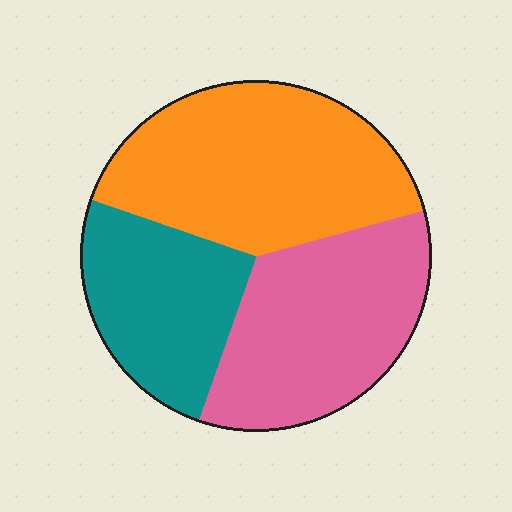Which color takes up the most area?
Orange, at roughly 40%.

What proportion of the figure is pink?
Pink takes up between a third and a half of the figure.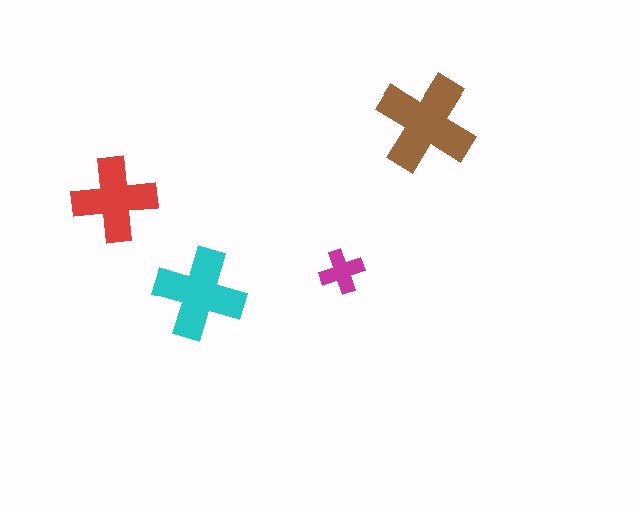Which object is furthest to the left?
The red cross is leftmost.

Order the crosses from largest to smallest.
the brown one, the cyan one, the red one, the magenta one.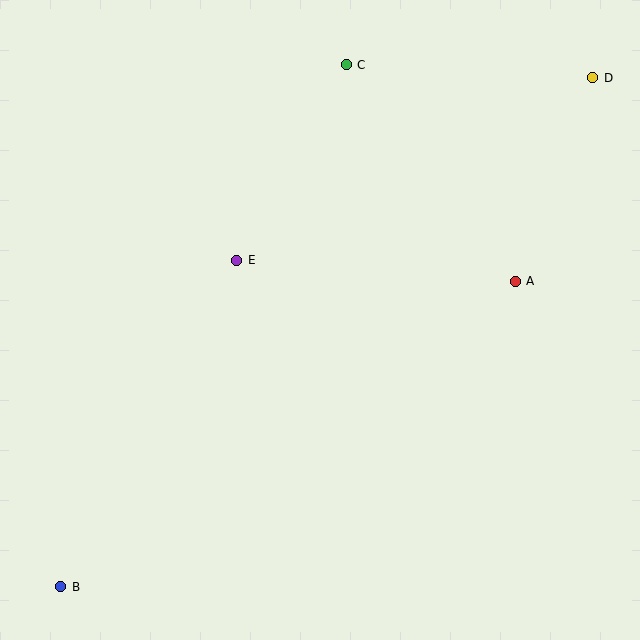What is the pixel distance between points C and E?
The distance between C and E is 225 pixels.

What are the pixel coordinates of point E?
Point E is at (237, 260).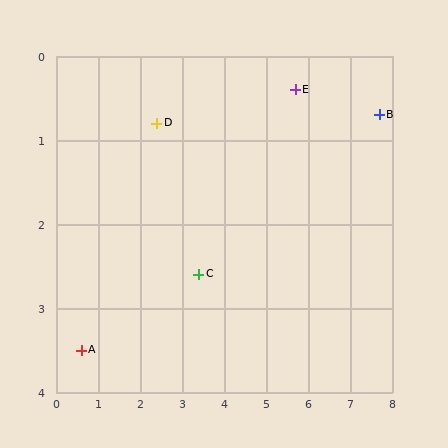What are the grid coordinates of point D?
Point D is at approximately (2.4, 0.8).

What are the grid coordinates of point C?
Point C is at approximately (3.4, 2.6).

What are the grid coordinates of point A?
Point A is at approximately (0.6, 3.5).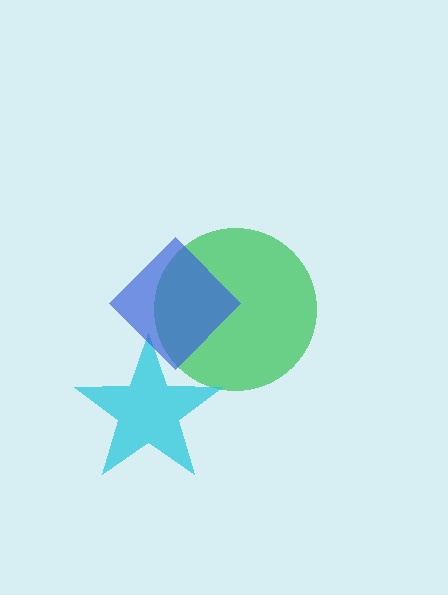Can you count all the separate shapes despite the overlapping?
Yes, there are 3 separate shapes.